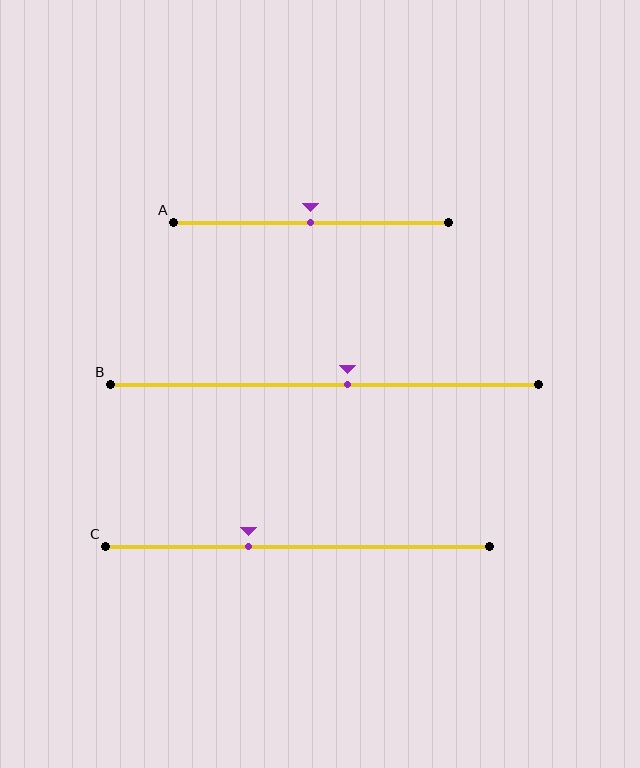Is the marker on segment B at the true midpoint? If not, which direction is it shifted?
No, the marker on segment B is shifted to the right by about 5% of the segment length.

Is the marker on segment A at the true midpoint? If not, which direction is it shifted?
Yes, the marker on segment A is at the true midpoint.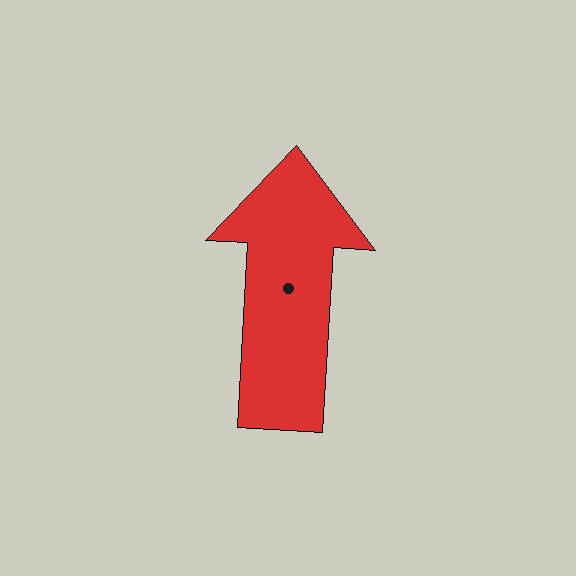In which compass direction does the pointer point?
North.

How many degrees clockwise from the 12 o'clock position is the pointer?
Approximately 3 degrees.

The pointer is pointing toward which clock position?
Roughly 12 o'clock.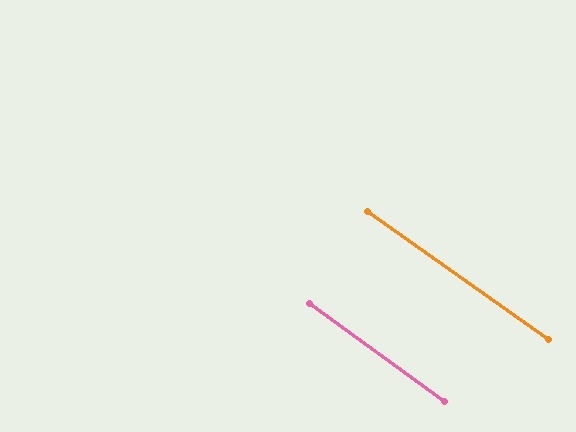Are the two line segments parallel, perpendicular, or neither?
Parallel — their directions differ by only 0.7°.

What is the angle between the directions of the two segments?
Approximately 1 degree.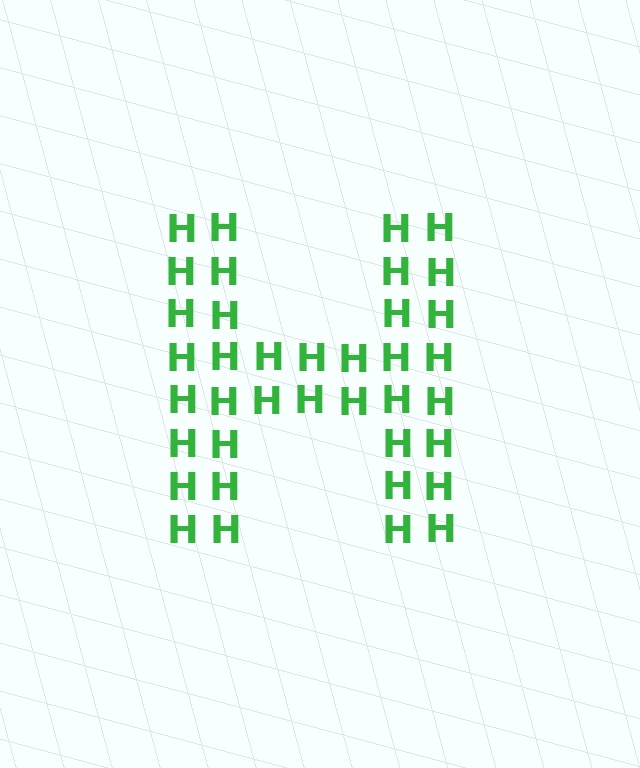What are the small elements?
The small elements are letter H's.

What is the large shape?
The large shape is the letter H.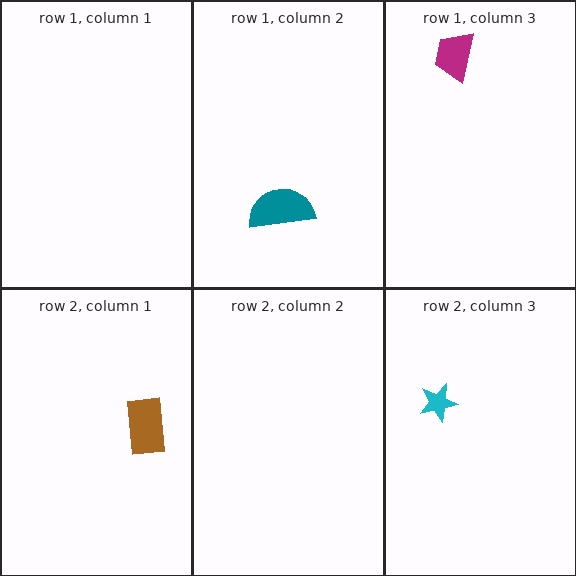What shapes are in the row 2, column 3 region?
The cyan star.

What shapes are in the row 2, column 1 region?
The brown rectangle.